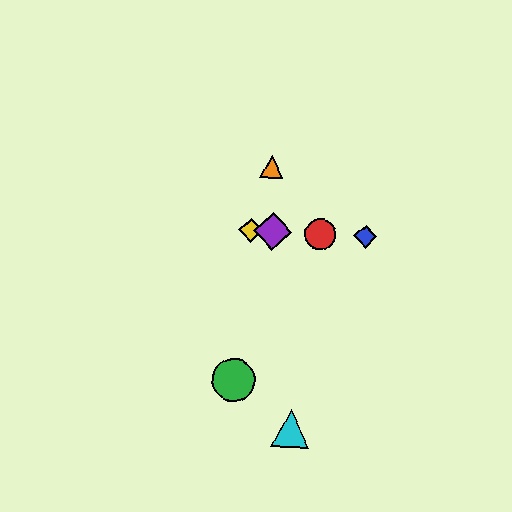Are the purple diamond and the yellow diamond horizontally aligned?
Yes, both are at y≈231.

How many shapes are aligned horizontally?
4 shapes (the red circle, the blue diamond, the yellow diamond, the purple diamond) are aligned horizontally.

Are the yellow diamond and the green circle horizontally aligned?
No, the yellow diamond is at y≈230 and the green circle is at y≈380.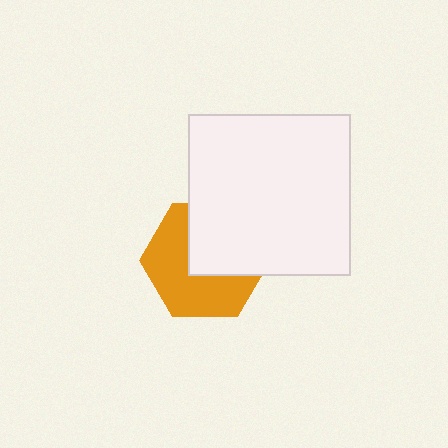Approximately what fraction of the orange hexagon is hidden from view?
Roughly 44% of the orange hexagon is hidden behind the white square.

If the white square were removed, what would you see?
You would see the complete orange hexagon.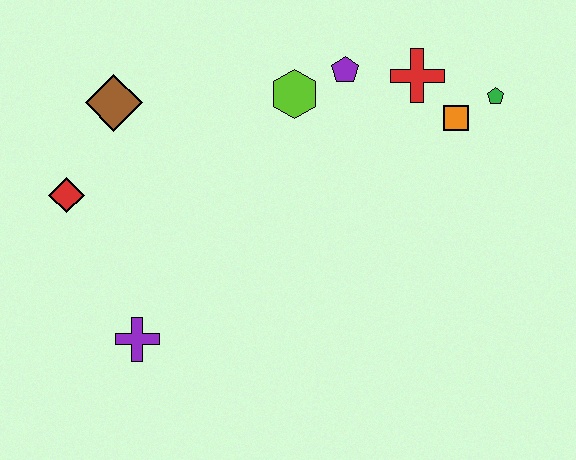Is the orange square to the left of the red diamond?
No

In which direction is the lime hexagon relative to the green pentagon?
The lime hexagon is to the left of the green pentagon.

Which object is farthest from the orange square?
The red diamond is farthest from the orange square.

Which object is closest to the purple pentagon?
The lime hexagon is closest to the purple pentagon.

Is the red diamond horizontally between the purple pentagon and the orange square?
No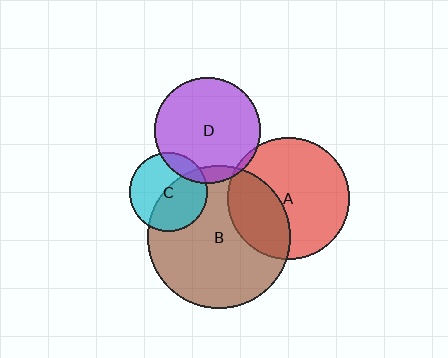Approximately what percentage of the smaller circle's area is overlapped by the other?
Approximately 15%.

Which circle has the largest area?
Circle B (brown).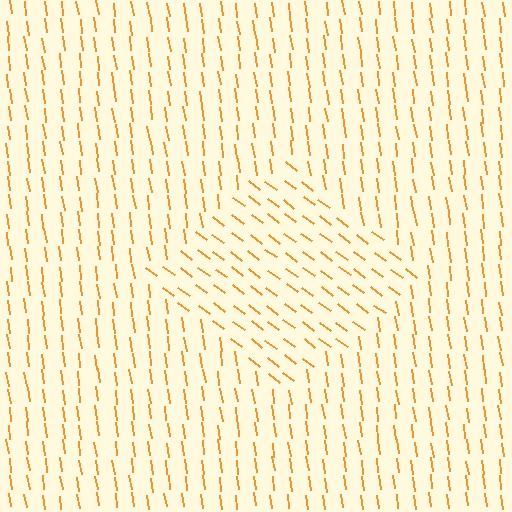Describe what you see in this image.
The image is filled with small orange line segments. A diamond region in the image has lines oriented differently from the surrounding lines, creating a visible texture boundary.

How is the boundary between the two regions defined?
The boundary is defined purely by a change in line orientation (approximately 45 degrees difference). All lines are the same color and thickness.